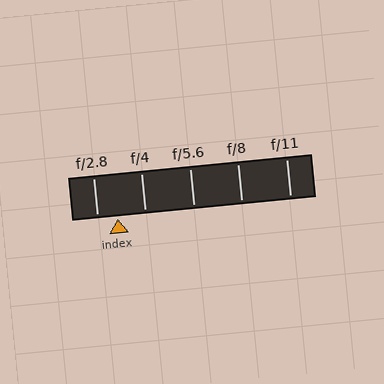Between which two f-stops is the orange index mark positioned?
The index mark is between f/2.8 and f/4.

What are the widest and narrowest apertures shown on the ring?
The widest aperture shown is f/2.8 and the narrowest is f/11.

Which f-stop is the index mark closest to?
The index mark is closest to f/2.8.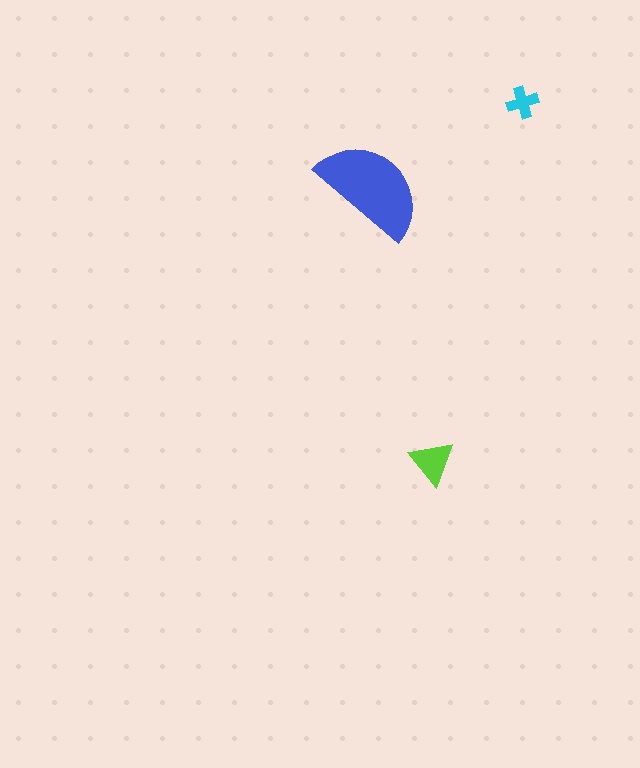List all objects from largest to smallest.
The blue semicircle, the lime triangle, the cyan cross.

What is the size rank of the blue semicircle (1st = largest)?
1st.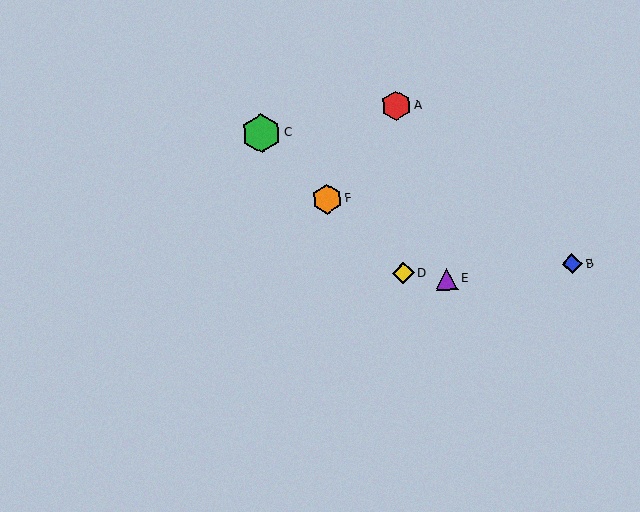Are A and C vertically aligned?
No, A is at x≈396 and C is at x≈261.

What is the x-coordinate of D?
Object D is at x≈403.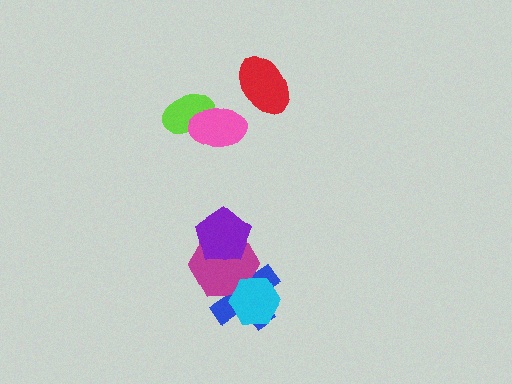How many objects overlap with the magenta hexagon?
3 objects overlap with the magenta hexagon.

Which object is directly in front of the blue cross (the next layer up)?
The magenta hexagon is directly in front of the blue cross.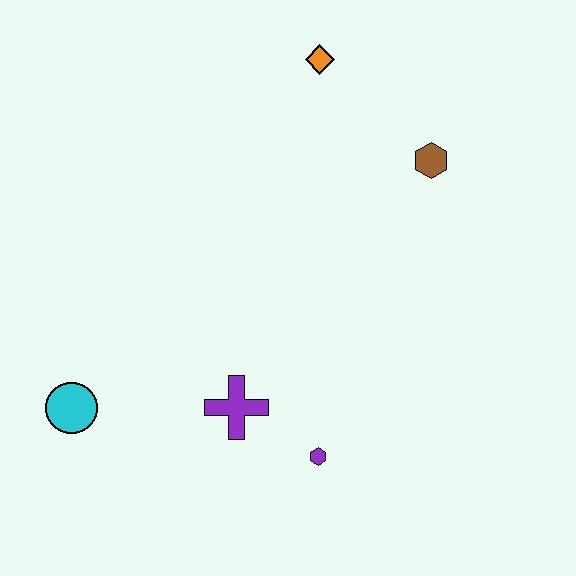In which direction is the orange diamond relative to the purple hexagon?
The orange diamond is above the purple hexagon.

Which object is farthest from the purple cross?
The orange diamond is farthest from the purple cross.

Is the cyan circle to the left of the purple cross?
Yes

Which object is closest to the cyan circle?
The purple cross is closest to the cyan circle.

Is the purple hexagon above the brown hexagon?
No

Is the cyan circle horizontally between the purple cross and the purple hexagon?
No